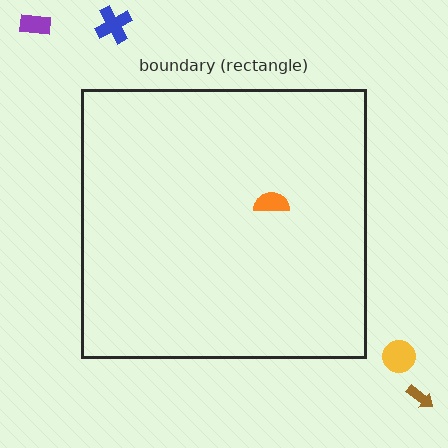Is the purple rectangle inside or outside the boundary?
Outside.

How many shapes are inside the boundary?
1 inside, 4 outside.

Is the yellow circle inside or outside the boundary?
Outside.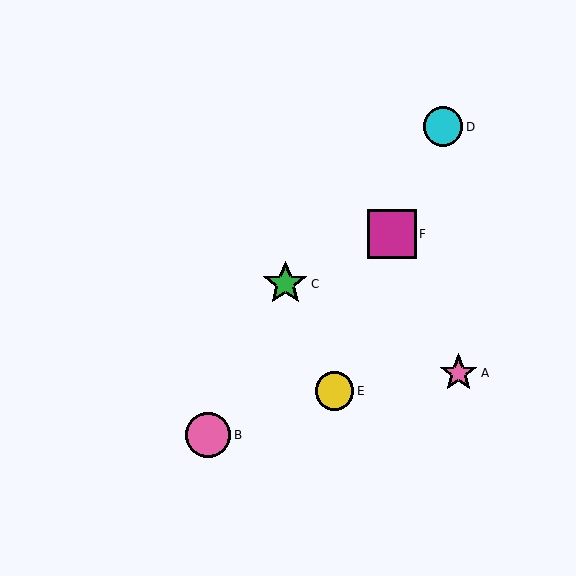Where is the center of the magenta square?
The center of the magenta square is at (392, 234).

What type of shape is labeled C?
Shape C is a green star.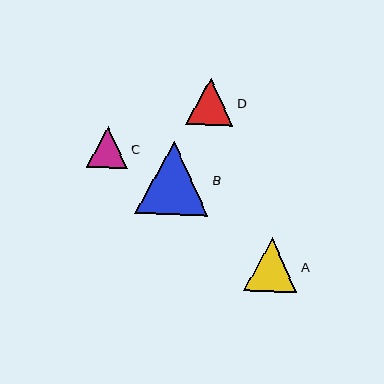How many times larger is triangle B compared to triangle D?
Triangle B is approximately 1.5 times the size of triangle D.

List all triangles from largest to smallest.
From largest to smallest: B, A, D, C.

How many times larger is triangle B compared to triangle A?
Triangle B is approximately 1.4 times the size of triangle A.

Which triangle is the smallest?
Triangle C is the smallest with a size of approximately 41 pixels.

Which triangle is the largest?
Triangle B is the largest with a size of approximately 73 pixels.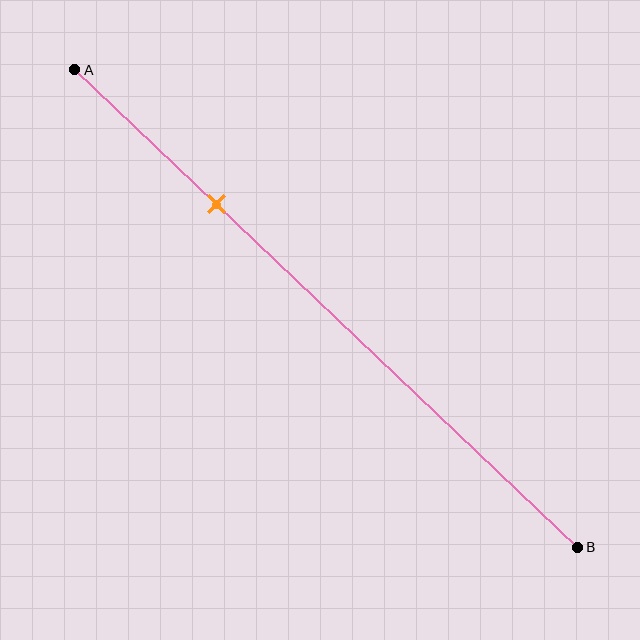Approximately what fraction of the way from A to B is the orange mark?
The orange mark is approximately 30% of the way from A to B.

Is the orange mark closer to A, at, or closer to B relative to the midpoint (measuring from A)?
The orange mark is closer to point A than the midpoint of segment AB.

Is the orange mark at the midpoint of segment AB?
No, the mark is at about 30% from A, not at the 50% midpoint.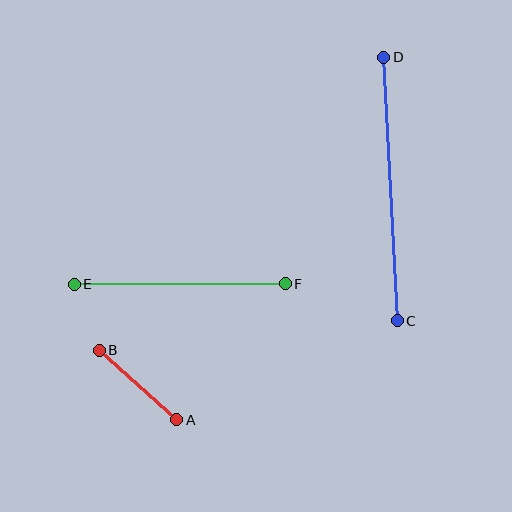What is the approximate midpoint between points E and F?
The midpoint is at approximately (180, 284) pixels.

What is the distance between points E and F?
The distance is approximately 211 pixels.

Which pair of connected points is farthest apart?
Points C and D are farthest apart.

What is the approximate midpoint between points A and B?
The midpoint is at approximately (138, 385) pixels.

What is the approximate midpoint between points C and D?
The midpoint is at approximately (391, 189) pixels.